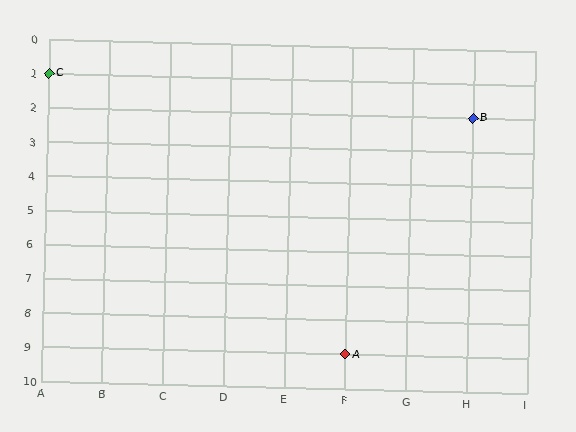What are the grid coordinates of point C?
Point C is at grid coordinates (A, 1).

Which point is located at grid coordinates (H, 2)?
Point B is at (H, 2).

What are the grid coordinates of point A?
Point A is at grid coordinates (F, 9).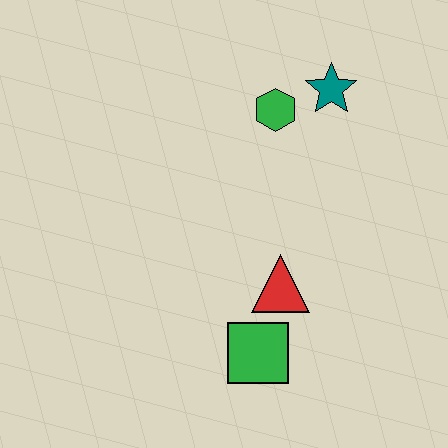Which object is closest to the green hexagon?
The teal star is closest to the green hexagon.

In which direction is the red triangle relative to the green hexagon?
The red triangle is below the green hexagon.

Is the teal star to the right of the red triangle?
Yes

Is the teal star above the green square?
Yes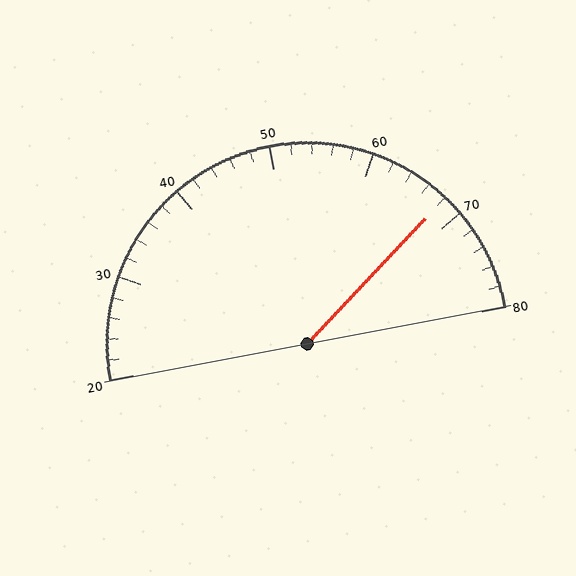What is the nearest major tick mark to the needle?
The nearest major tick mark is 70.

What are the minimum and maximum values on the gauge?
The gauge ranges from 20 to 80.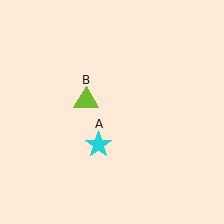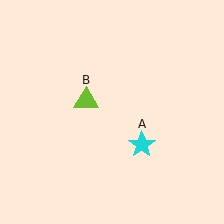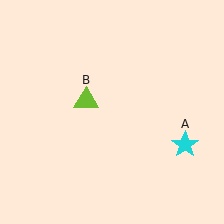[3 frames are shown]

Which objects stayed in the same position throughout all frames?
Lime triangle (object B) remained stationary.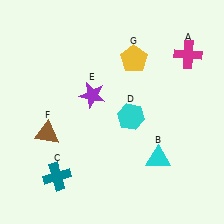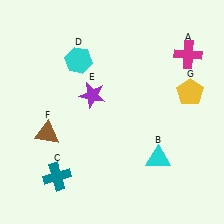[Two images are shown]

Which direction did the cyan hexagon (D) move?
The cyan hexagon (D) moved up.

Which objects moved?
The objects that moved are: the cyan hexagon (D), the yellow pentagon (G).